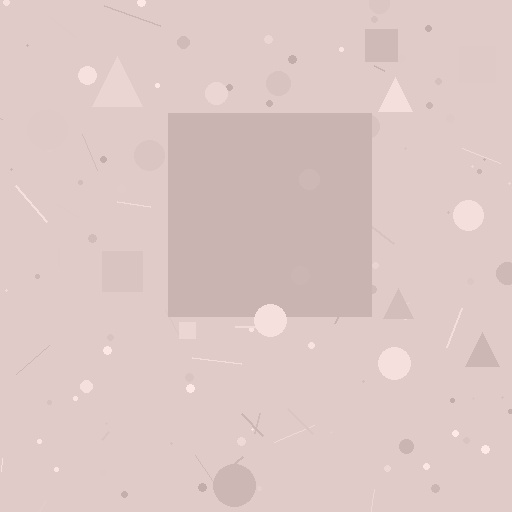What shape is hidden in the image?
A square is hidden in the image.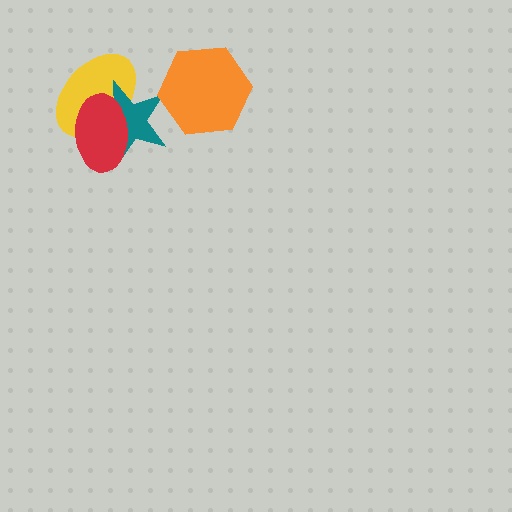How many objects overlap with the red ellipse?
2 objects overlap with the red ellipse.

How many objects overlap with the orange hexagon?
1 object overlaps with the orange hexagon.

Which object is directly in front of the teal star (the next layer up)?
The orange hexagon is directly in front of the teal star.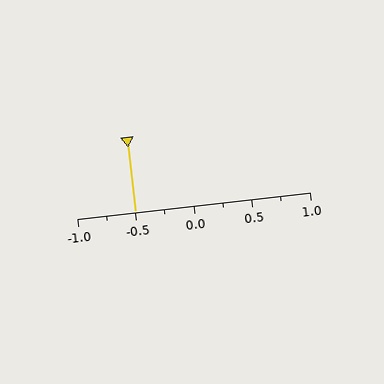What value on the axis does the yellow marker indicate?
The marker indicates approximately -0.5.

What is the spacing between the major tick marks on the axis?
The major ticks are spaced 0.5 apart.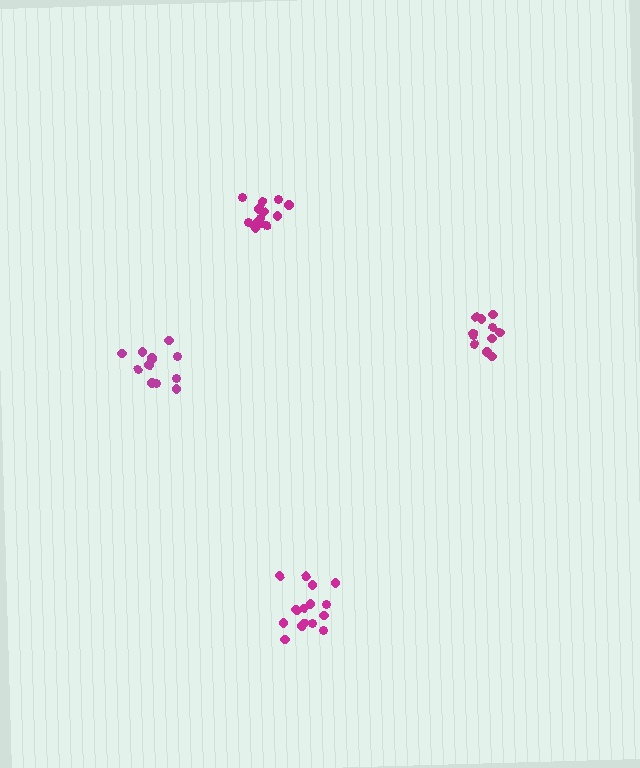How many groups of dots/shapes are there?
There are 4 groups.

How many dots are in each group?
Group 1: 11 dots, Group 2: 12 dots, Group 3: 15 dots, Group 4: 13 dots (51 total).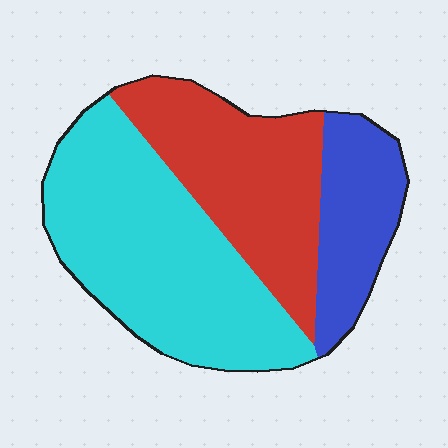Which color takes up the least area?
Blue, at roughly 20%.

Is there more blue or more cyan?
Cyan.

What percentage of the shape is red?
Red covers about 35% of the shape.